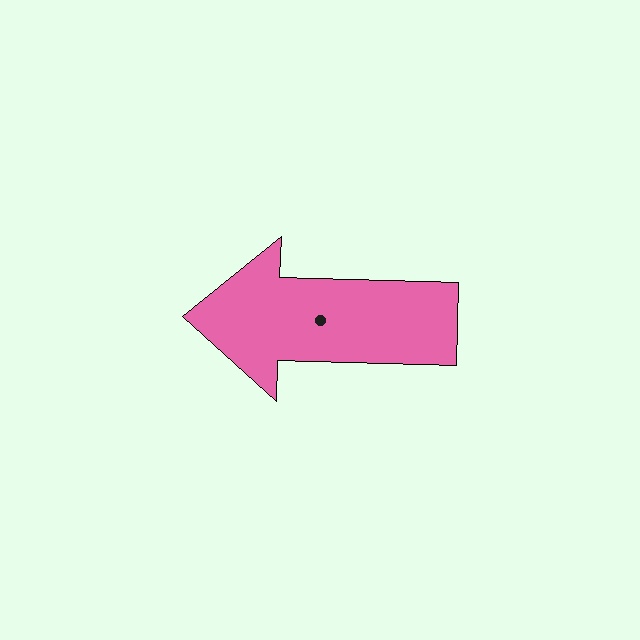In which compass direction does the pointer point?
West.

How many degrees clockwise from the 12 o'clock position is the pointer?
Approximately 272 degrees.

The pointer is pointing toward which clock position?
Roughly 9 o'clock.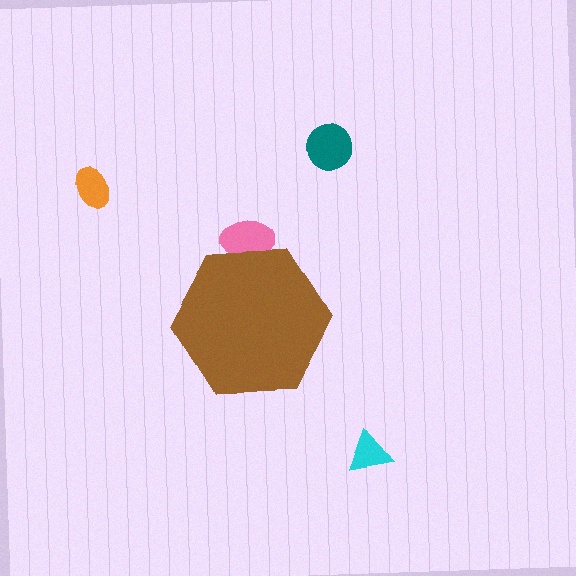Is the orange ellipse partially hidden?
No, the orange ellipse is fully visible.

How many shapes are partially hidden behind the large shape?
1 shape is partially hidden.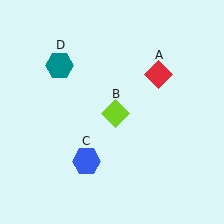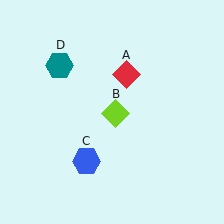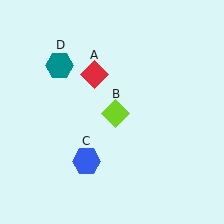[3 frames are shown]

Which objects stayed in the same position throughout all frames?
Lime diamond (object B) and blue hexagon (object C) and teal hexagon (object D) remained stationary.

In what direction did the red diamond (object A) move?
The red diamond (object A) moved left.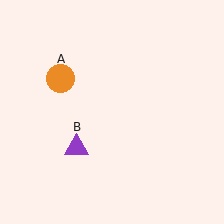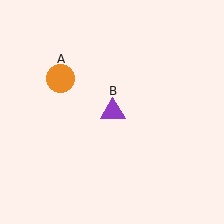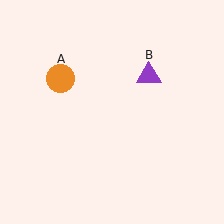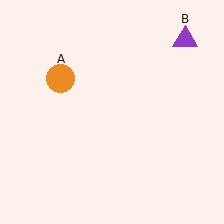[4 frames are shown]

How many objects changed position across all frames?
1 object changed position: purple triangle (object B).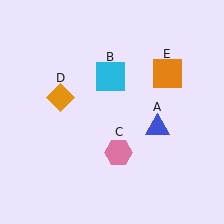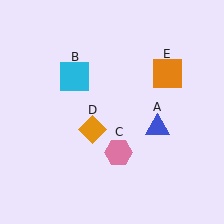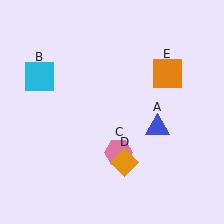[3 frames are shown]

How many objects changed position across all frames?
2 objects changed position: cyan square (object B), orange diamond (object D).